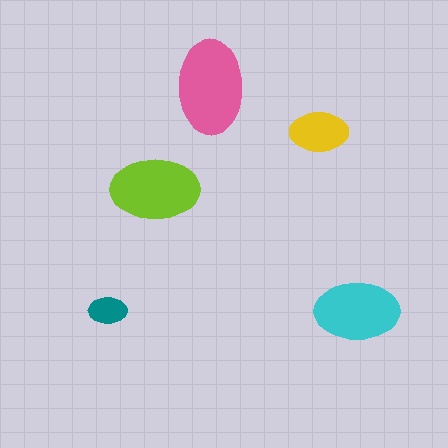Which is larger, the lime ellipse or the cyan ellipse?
The lime one.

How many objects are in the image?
There are 5 objects in the image.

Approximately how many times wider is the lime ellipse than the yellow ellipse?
About 1.5 times wider.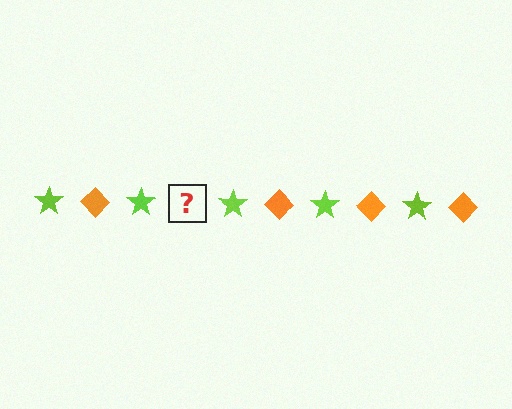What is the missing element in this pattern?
The missing element is an orange diamond.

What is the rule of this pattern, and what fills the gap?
The rule is that the pattern alternates between lime star and orange diamond. The gap should be filled with an orange diamond.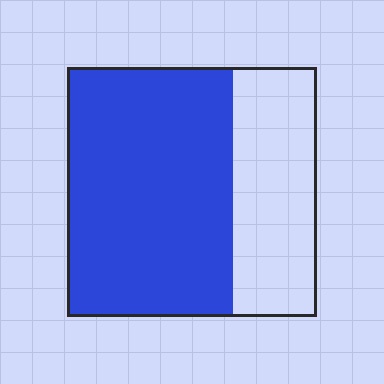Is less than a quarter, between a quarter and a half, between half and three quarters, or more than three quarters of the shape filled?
Between half and three quarters.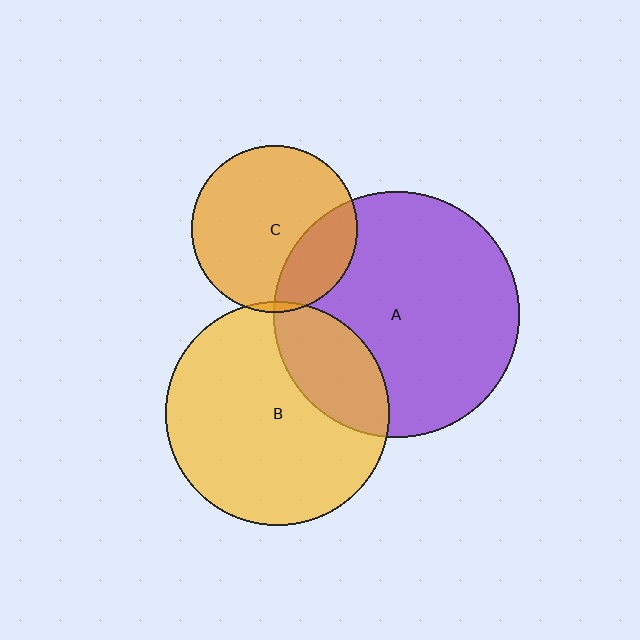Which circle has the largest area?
Circle A (purple).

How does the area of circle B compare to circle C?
Approximately 1.8 times.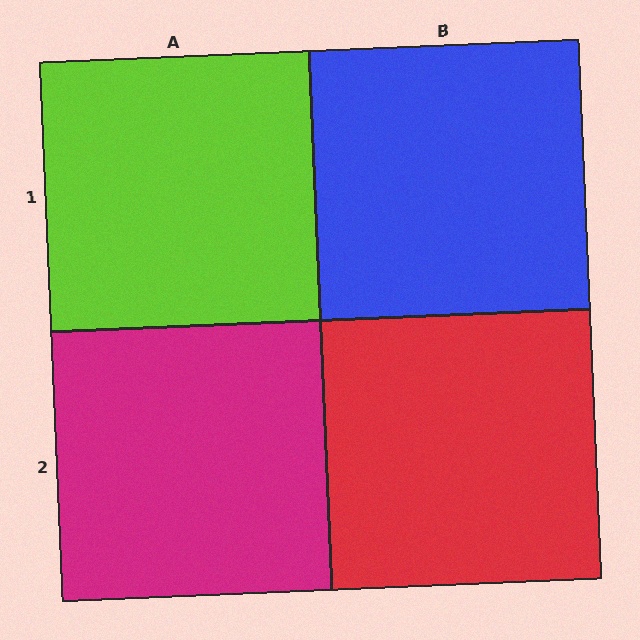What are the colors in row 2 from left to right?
Magenta, red.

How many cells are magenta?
1 cell is magenta.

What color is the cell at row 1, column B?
Blue.